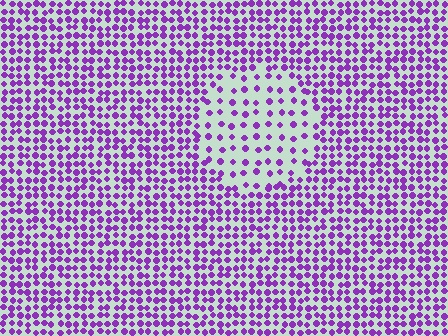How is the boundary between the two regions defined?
The boundary is defined by a change in element density (approximately 2.2x ratio). All elements are the same color, size, and shape.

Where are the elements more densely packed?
The elements are more densely packed outside the circle boundary.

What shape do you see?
I see a circle.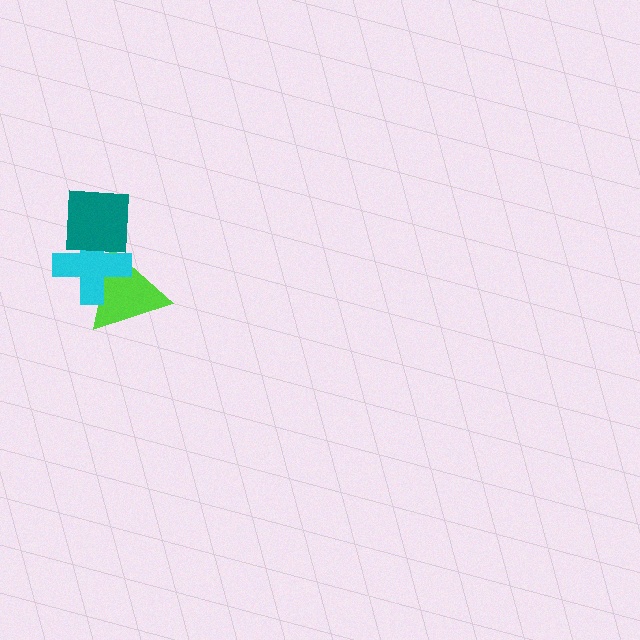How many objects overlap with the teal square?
2 objects overlap with the teal square.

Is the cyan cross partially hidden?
Yes, it is partially covered by another shape.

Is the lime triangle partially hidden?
Yes, it is partially covered by another shape.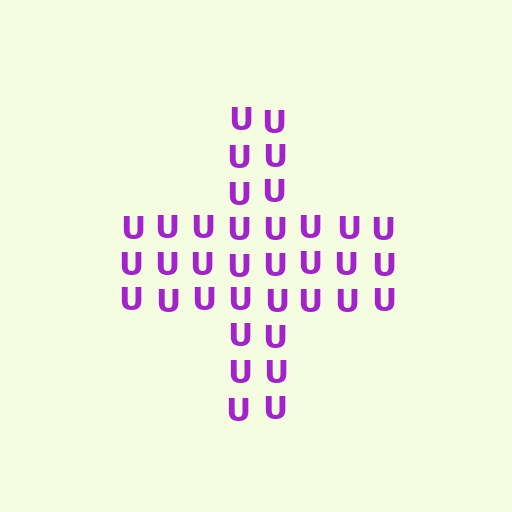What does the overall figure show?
The overall figure shows a cross.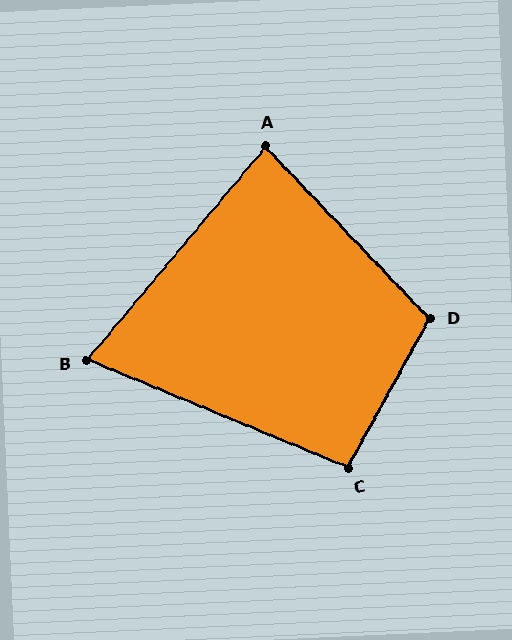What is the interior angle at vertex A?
Approximately 84 degrees (acute).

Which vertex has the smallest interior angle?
B, at approximately 72 degrees.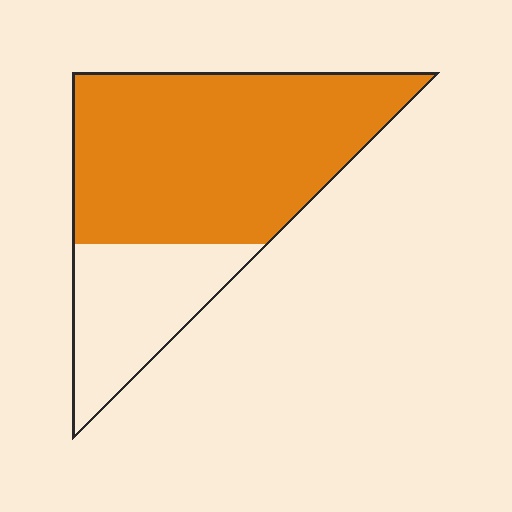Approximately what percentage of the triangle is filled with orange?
Approximately 70%.